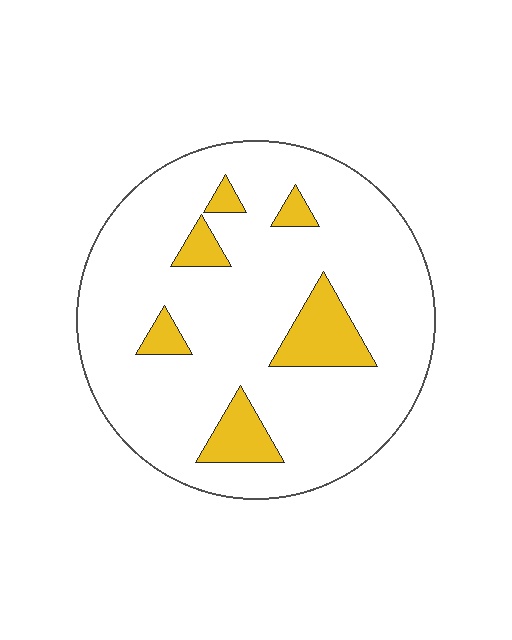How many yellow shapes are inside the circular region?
6.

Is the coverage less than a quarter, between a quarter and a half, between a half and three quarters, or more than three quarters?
Less than a quarter.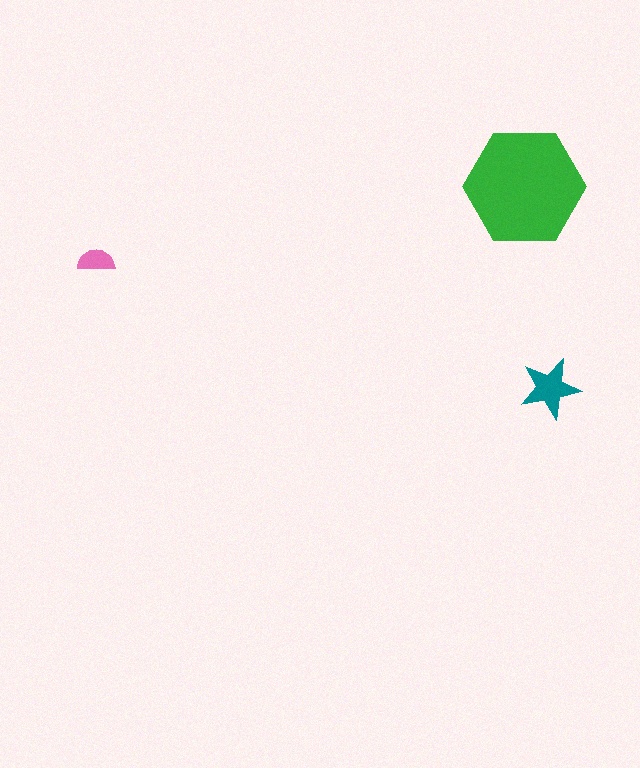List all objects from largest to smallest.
The green hexagon, the teal star, the pink semicircle.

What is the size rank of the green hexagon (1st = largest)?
1st.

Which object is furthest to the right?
The teal star is rightmost.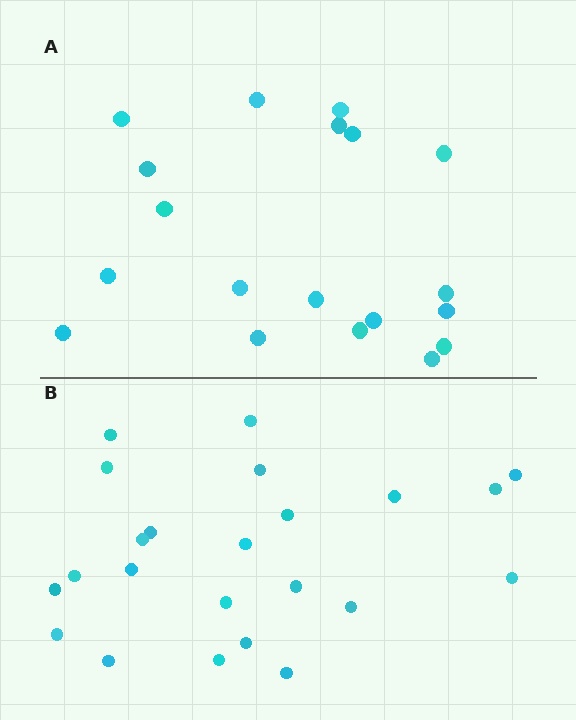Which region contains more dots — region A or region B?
Region B (the bottom region) has more dots.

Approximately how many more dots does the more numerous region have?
Region B has about 4 more dots than region A.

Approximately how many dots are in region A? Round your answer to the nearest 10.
About 20 dots. (The exact count is 19, which rounds to 20.)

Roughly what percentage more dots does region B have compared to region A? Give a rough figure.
About 20% more.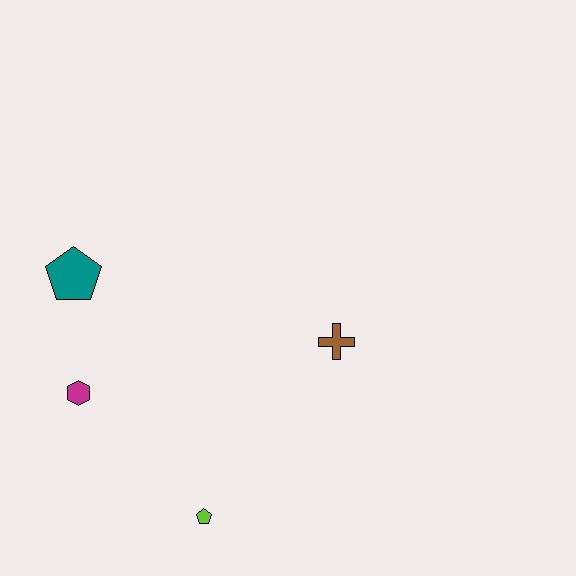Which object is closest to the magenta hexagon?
The teal pentagon is closest to the magenta hexagon.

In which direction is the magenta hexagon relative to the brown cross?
The magenta hexagon is to the left of the brown cross.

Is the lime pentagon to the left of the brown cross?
Yes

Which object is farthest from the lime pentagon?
The teal pentagon is farthest from the lime pentagon.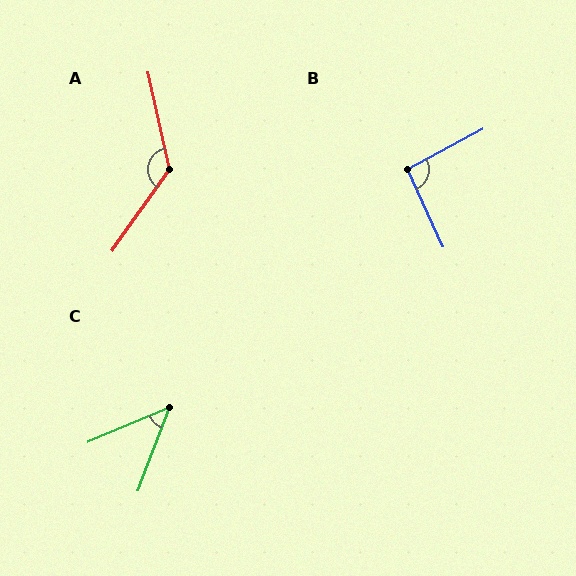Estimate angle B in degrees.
Approximately 93 degrees.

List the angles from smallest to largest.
C (46°), B (93°), A (133°).